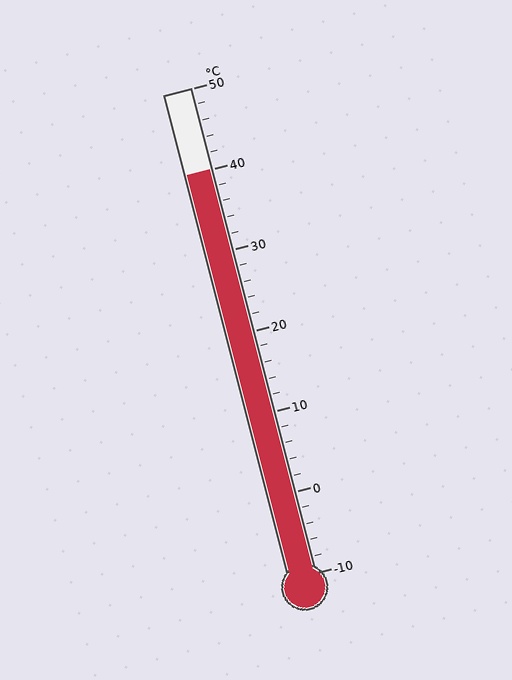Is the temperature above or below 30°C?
The temperature is above 30°C.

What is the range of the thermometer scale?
The thermometer scale ranges from -10°C to 50°C.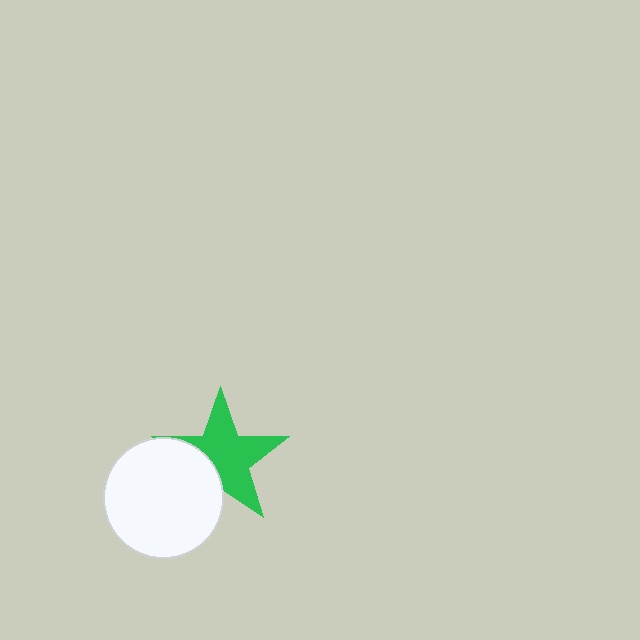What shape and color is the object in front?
The object in front is a white circle.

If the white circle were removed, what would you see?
You would see the complete green star.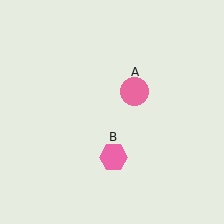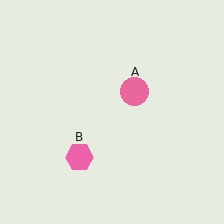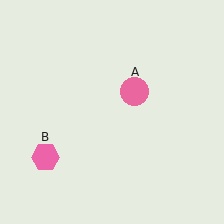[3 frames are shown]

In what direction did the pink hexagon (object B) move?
The pink hexagon (object B) moved left.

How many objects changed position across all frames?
1 object changed position: pink hexagon (object B).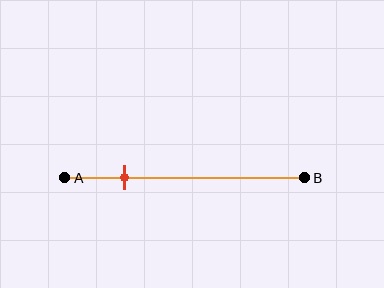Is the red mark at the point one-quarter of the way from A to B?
Yes, the mark is approximately at the one-quarter point.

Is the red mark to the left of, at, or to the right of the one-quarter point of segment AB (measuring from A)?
The red mark is approximately at the one-quarter point of segment AB.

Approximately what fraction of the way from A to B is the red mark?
The red mark is approximately 25% of the way from A to B.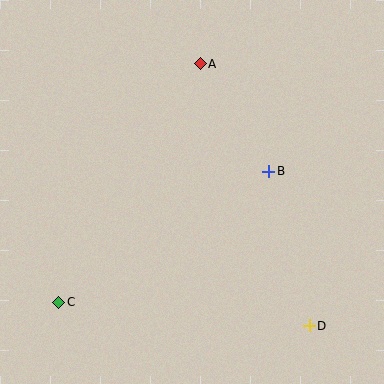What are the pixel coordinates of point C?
Point C is at (59, 302).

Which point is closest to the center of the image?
Point B at (269, 171) is closest to the center.